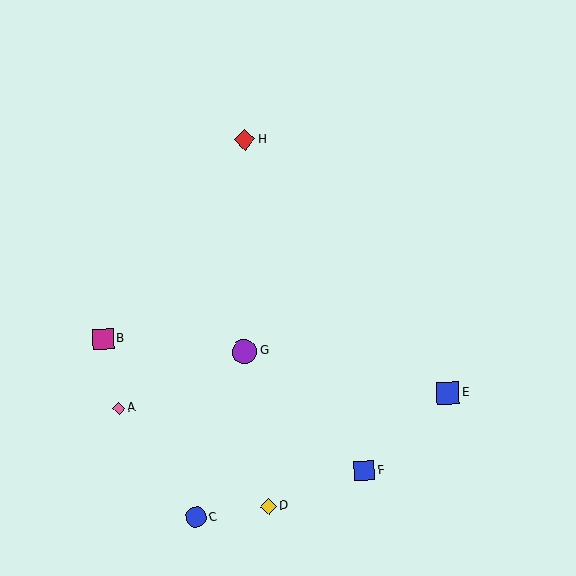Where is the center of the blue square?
The center of the blue square is at (448, 393).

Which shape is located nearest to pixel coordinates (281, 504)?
The yellow diamond (labeled D) at (268, 507) is nearest to that location.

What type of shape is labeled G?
Shape G is a purple circle.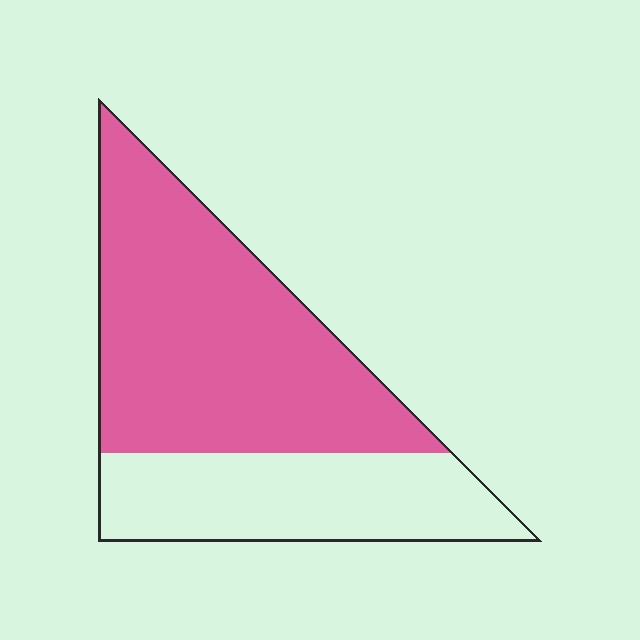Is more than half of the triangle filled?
Yes.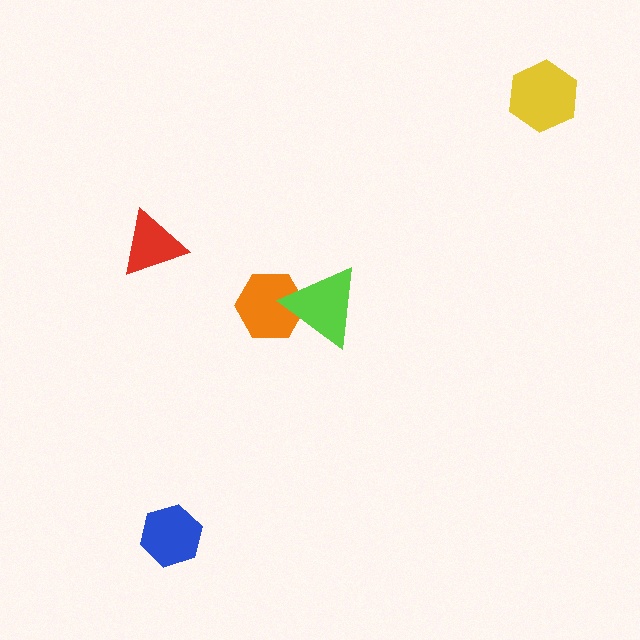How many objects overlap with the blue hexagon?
0 objects overlap with the blue hexagon.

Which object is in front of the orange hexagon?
The lime triangle is in front of the orange hexagon.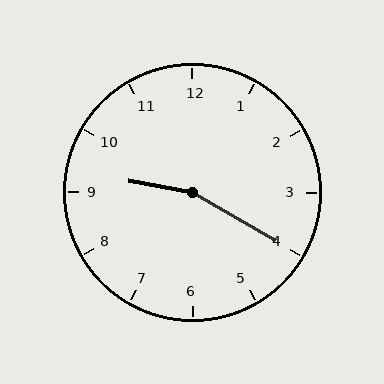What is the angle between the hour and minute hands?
Approximately 160 degrees.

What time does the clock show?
9:20.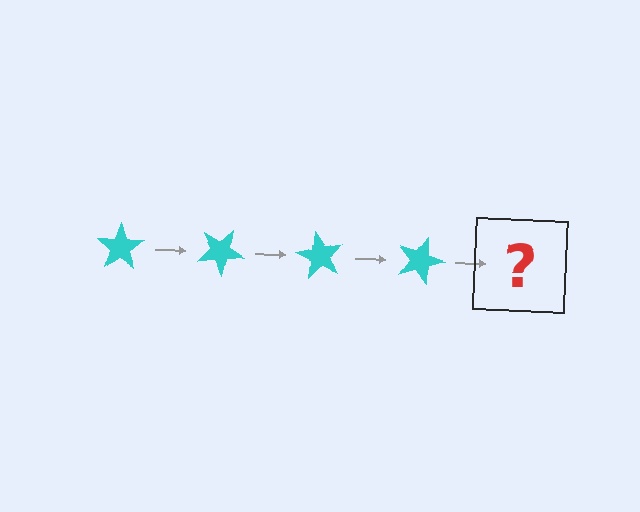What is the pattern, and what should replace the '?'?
The pattern is that the star rotates 30 degrees each step. The '?' should be a cyan star rotated 120 degrees.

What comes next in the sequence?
The next element should be a cyan star rotated 120 degrees.